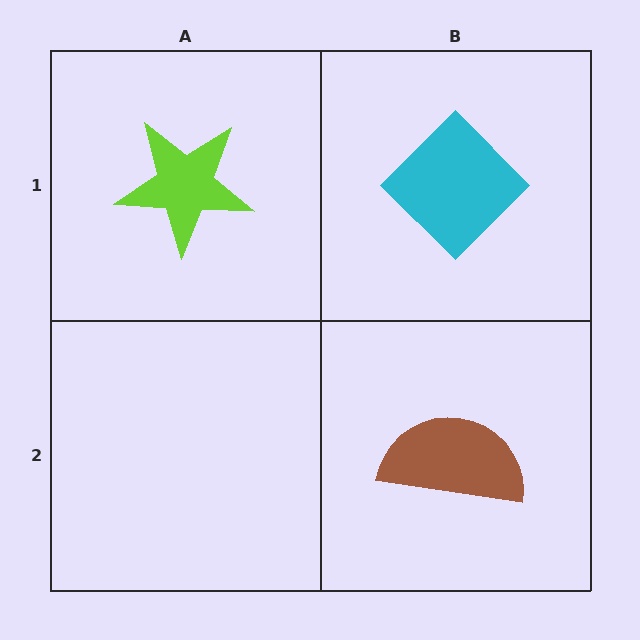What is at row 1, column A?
A lime star.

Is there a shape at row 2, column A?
No, that cell is empty.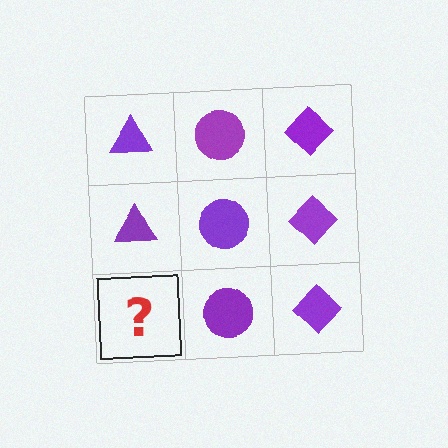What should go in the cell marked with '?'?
The missing cell should contain a purple triangle.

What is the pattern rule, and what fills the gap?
The rule is that each column has a consistent shape. The gap should be filled with a purple triangle.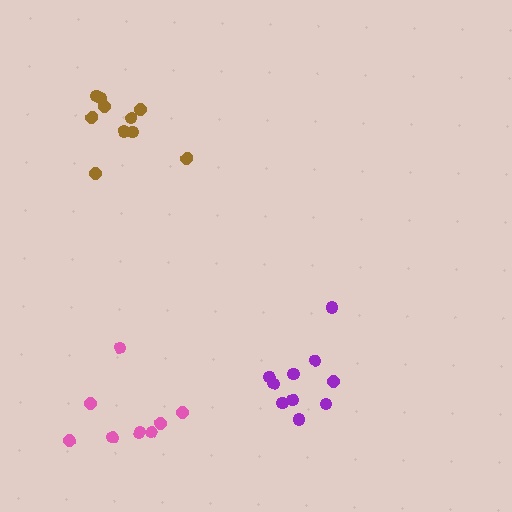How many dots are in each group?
Group 1: 10 dots, Group 2: 10 dots, Group 3: 8 dots (28 total).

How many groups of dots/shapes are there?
There are 3 groups.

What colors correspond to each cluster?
The clusters are colored: purple, brown, pink.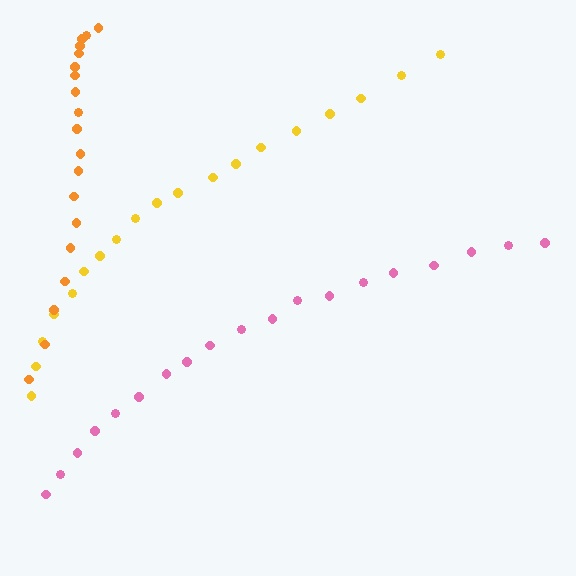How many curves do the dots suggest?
There are 3 distinct paths.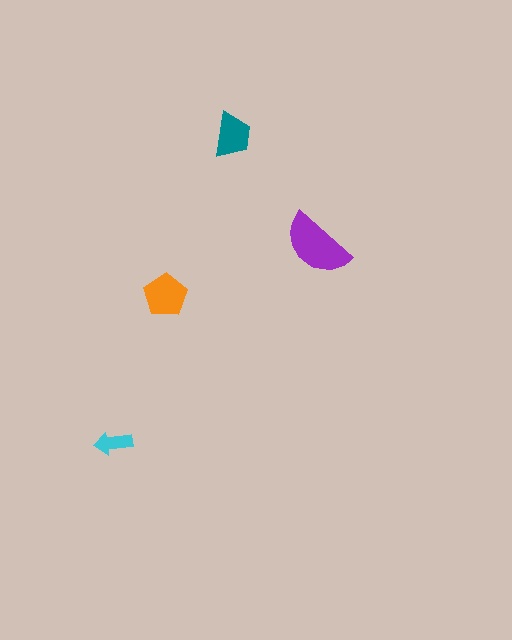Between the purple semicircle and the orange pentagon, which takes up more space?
The purple semicircle.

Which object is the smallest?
The cyan arrow.